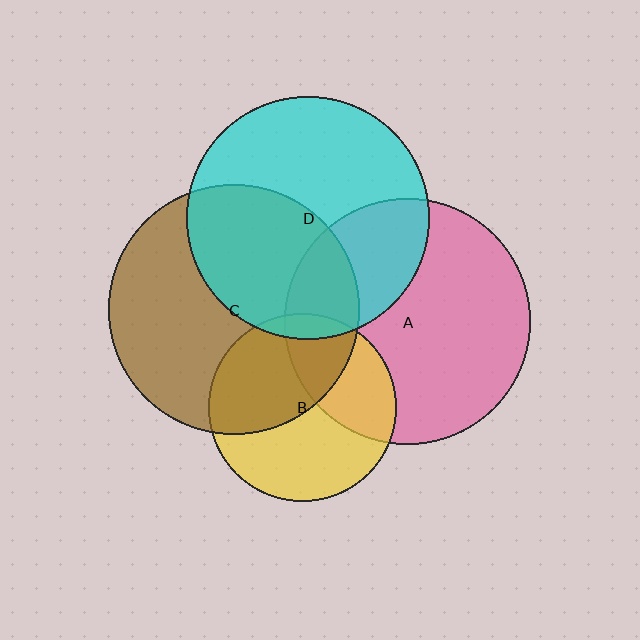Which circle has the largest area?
Circle C (brown).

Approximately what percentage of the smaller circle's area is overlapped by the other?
Approximately 30%.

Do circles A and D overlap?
Yes.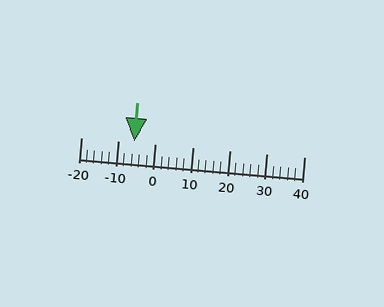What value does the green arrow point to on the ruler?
The green arrow points to approximately -6.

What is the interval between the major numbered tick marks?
The major tick marks are spaced 10 units apart.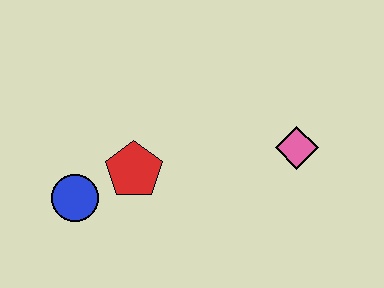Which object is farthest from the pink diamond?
The blue circle is farthest from the pink diamond.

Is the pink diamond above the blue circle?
Yes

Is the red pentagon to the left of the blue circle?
No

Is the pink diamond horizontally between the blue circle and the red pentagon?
No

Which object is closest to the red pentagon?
The blue circle is closest to the red pentagon.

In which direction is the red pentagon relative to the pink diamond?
The red pentagon is to the left of the pink diamond.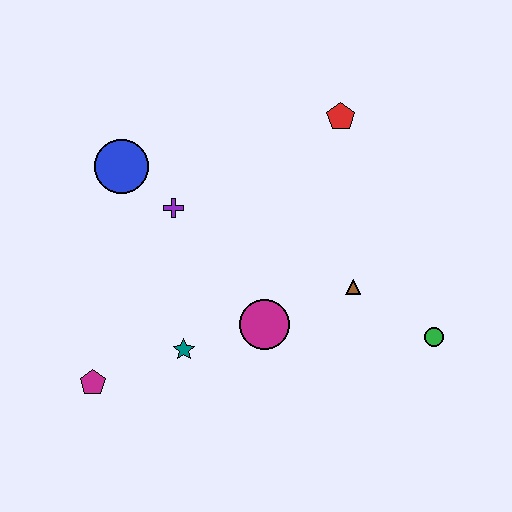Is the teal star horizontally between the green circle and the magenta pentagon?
Yes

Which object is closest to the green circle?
The brown triangle is closest to the green circle.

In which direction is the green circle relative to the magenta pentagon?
The green circle is to the right of the magenta pentagon.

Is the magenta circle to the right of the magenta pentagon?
Yes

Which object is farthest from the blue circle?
The green circle is farthest from the blue circle.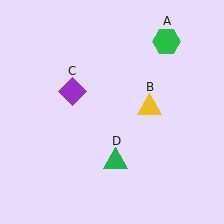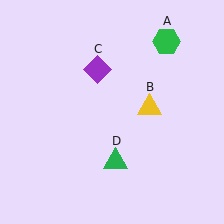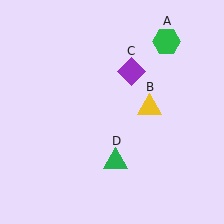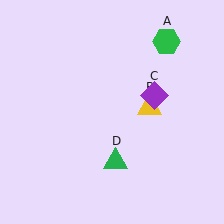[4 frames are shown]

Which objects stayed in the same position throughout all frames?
Green hexagon (object A) and yellow triangle (object B) and green triangle (object D) remained stationary.